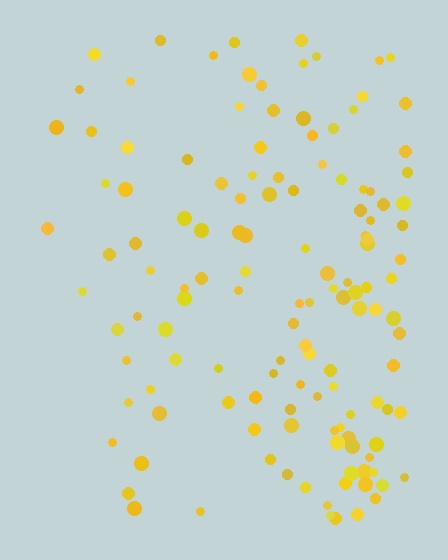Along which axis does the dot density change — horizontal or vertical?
Horizontal.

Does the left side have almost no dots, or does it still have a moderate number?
Still a moderate number, just noticeably fewer than the right.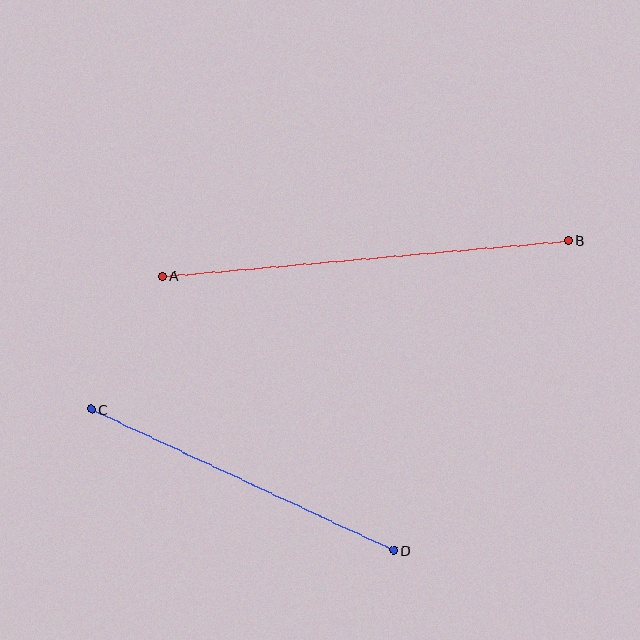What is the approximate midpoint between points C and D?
The midpoint is at approximately (242, 480) pixels.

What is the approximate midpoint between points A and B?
The midpoint is at approximately (365, 258) pixels.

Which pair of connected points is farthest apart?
Points A and B are farthest apart.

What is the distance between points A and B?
The distance is approximately 407 pixels.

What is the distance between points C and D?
The distance is approximately 334 pixels.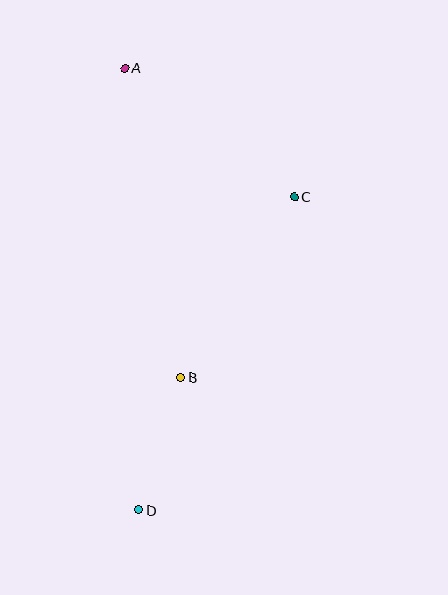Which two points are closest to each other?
Points B and D are closest to each other.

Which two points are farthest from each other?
Points A and D are farthest from each other.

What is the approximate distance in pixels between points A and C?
The distance between A and C is approximately 213 pixels.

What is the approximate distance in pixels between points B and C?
The distance between B and C is approximately 213 pixels.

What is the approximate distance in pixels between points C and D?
The distance between C and D is approximately 350 pixels.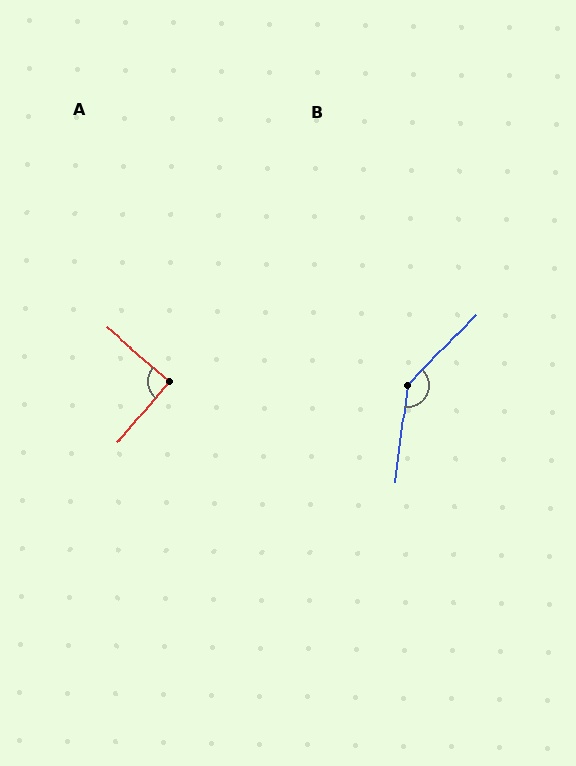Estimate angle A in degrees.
Approximately 91 degrees.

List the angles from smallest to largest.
A (91°), B (143°).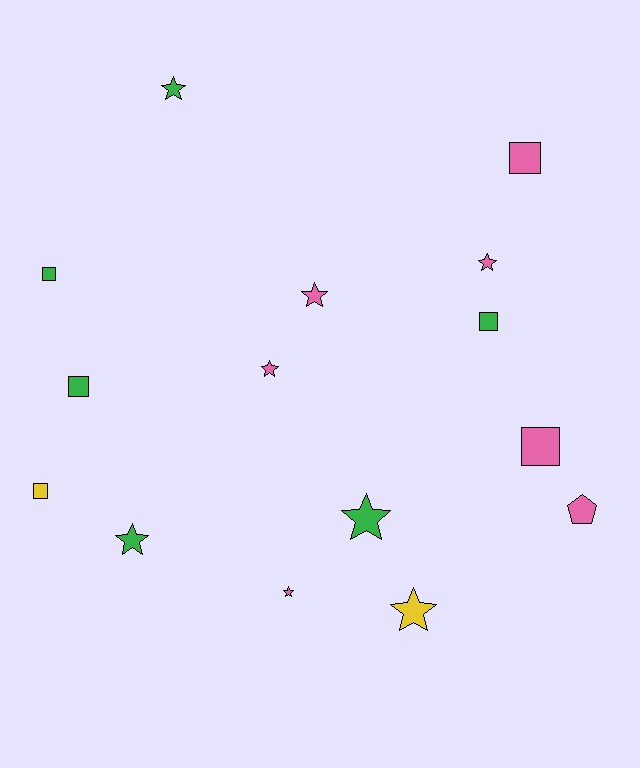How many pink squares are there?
There are 2 pink squares.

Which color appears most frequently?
Pink, with 7 objects.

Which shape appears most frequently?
Star, with 8 objects.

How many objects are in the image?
There are 15 objects.